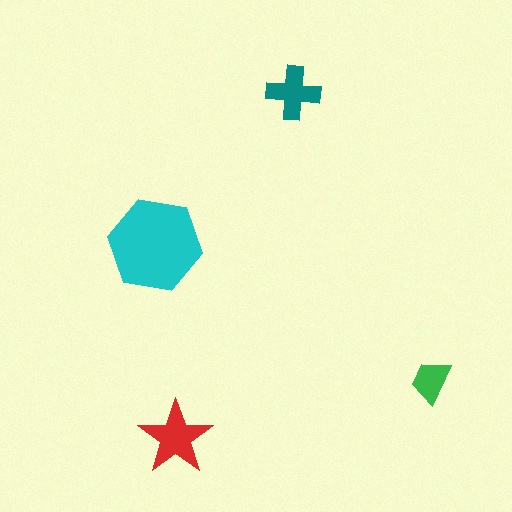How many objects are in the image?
There are 4 objects in the image.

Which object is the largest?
The cyan hexagon.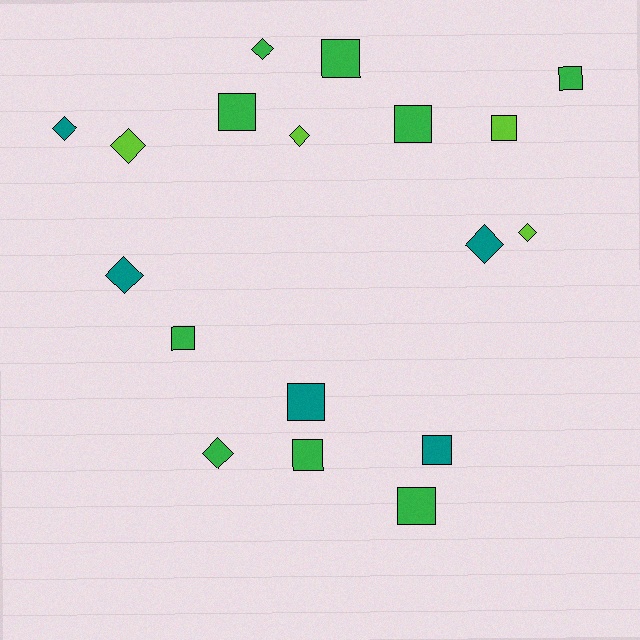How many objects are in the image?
There are 18 objects.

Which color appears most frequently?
Green, with 9 objects.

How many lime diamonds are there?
There are 3 lime diamonds.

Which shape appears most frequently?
Square, with 10 objects.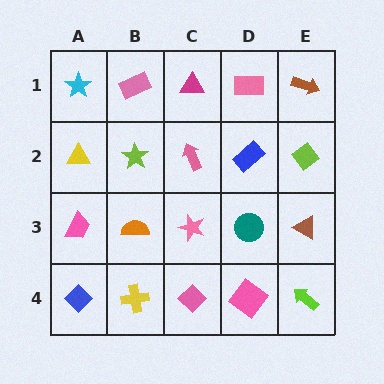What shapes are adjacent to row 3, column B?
A lime star (row 2, column B), a yellow cross (row 4, column B), a pink trapezoid (row 3, column A), a pink star (row 3, column C).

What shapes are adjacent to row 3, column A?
A yellow triangle (row 2, column A), a blue diamond (row 4, column A), an orange semicircle (row 3, column B).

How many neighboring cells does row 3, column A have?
3.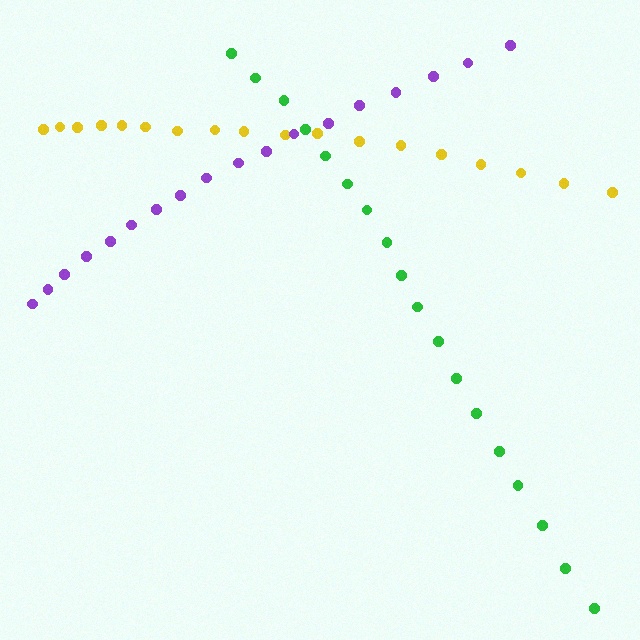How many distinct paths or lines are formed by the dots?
There are 3 distinct paths.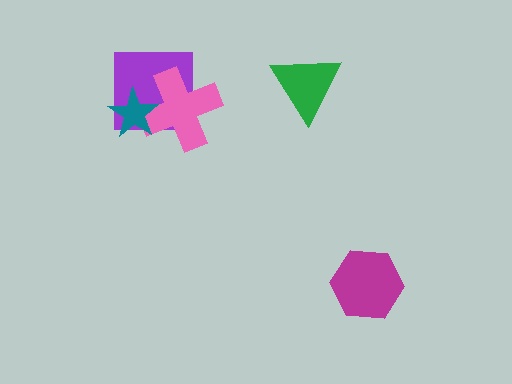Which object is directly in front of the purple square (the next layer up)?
The pink cross is directly in front of the purple square.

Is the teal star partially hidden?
No, no other shape covers it.